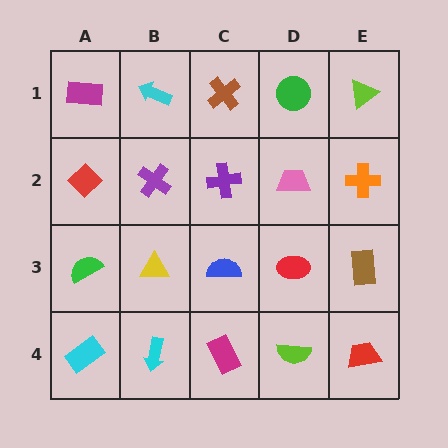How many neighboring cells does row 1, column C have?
3.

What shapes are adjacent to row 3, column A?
A red diamond (row 2, column A), a cyan rectangle (row 4, column A), a yellow triangle (row 3, column B).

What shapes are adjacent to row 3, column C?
A purple cross (row 2, column C), a magenta rectangle (row 4, column C), a yellow triangle (row 3, column B), a red ellipse (row 3, column D).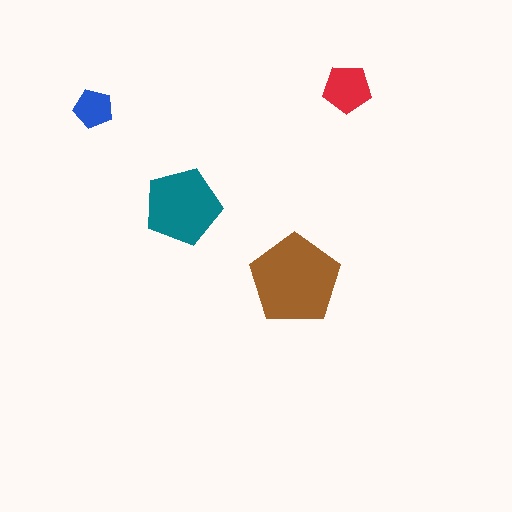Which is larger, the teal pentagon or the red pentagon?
The teal one.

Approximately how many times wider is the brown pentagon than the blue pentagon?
About 2.5 times wider.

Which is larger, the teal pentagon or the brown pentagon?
The brown one.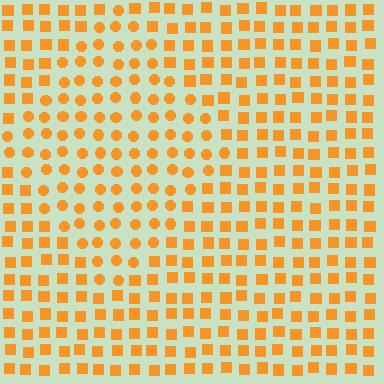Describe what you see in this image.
The image is filled with small orange elements arranged in a uniform grid. A diamond-shaped region contains circles, while the surrounding area contains squares. The boundary is defined purely by the change in element shape.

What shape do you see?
I see a diamond.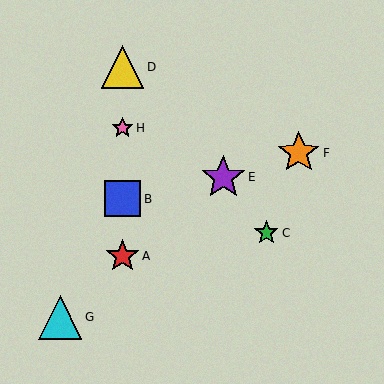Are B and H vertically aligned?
Yes, both are at x≈122.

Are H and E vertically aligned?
No, H is at x≈122 and E is at x≈223.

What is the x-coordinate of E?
Object E is at x≈223.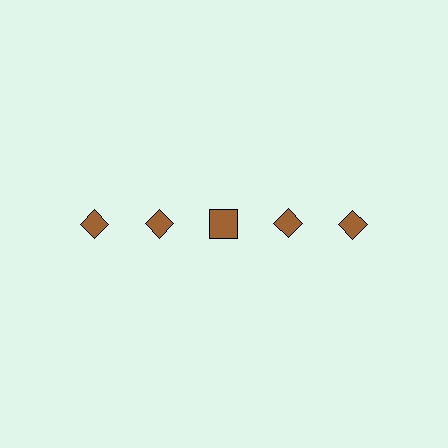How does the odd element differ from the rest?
It has a different shape: square instead of diamond.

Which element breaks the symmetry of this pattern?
The brown square in the top row, center column breaks the symmetry. All other shapes are brown diamonds.